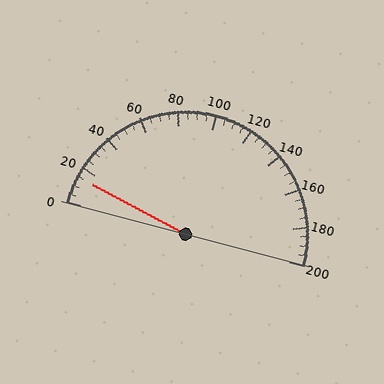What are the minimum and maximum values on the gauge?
The gauge ranges from 0 to 200.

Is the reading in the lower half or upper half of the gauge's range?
The reading is in the lower half of the range (0 to 200).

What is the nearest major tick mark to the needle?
The nearest major tick mark is 20.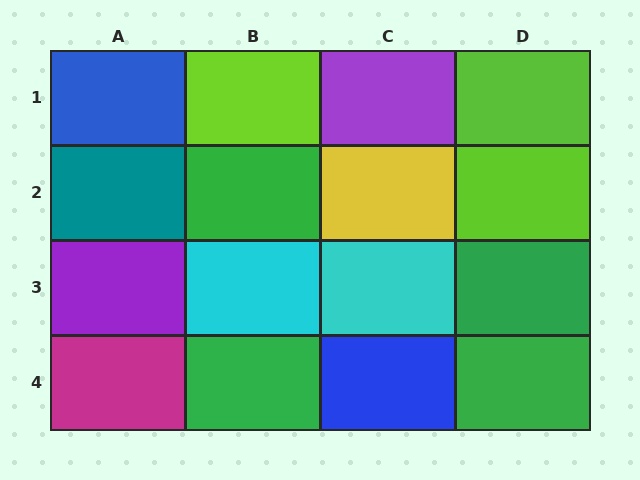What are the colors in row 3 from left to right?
Purple, cyan, cyan, green.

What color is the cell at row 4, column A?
Magenta.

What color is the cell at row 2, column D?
Lime.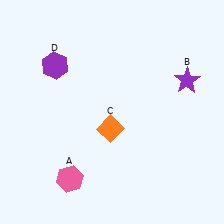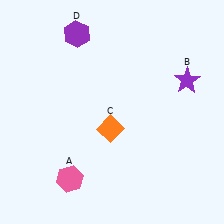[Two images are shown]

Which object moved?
The purple hexagon (D) moved up.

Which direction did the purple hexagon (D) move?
The purple hexagon (D) moved up.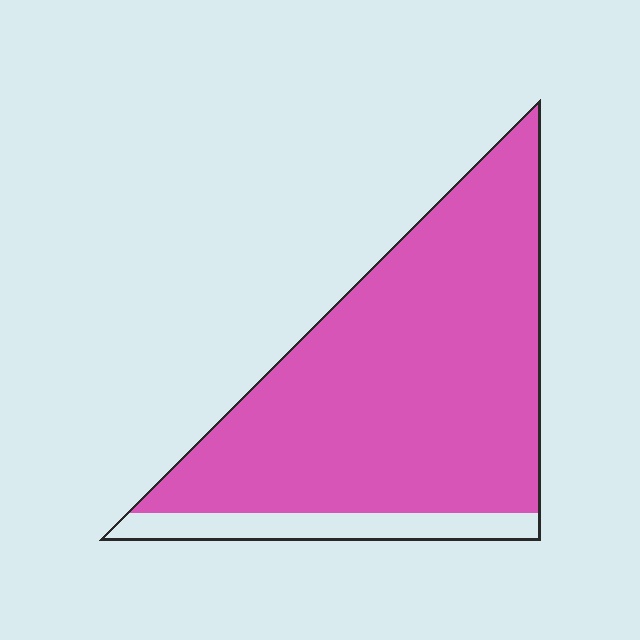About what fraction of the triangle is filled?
About seven eighths (7/8).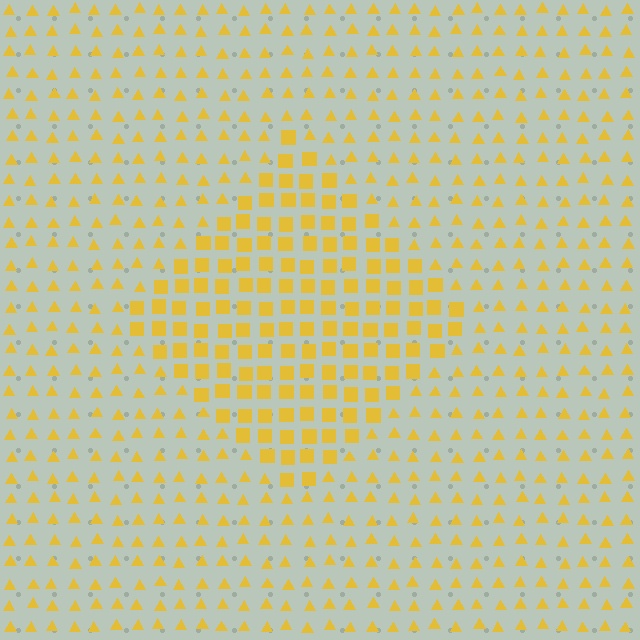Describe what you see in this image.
The image is filled with small yellow elements arranged in a uniform grid. A diamond-shaped region contains squares, while the surrounding area contains triangles. The boundary is defined purely by the change in element shape.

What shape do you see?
I see a diamond.